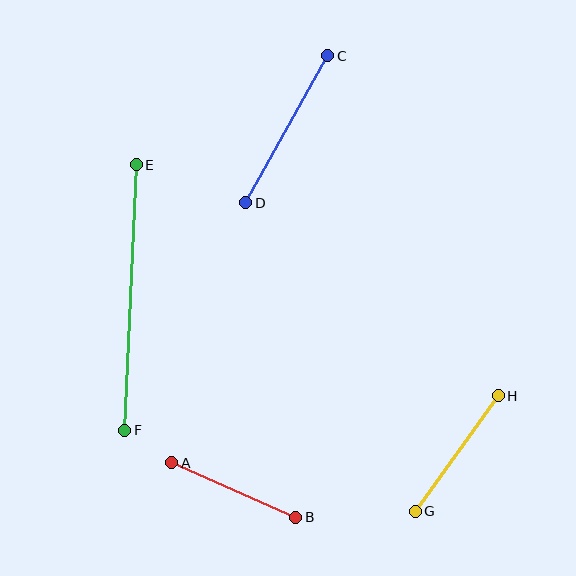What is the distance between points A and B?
The distance is approximately 136 pixels.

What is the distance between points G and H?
The distance is approximately 142 pixels.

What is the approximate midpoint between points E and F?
The midpoint is at approximately (131, 298) pixels.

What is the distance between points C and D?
The distance is approximately 169 pixels.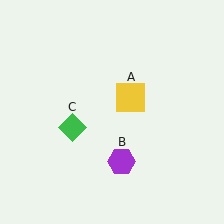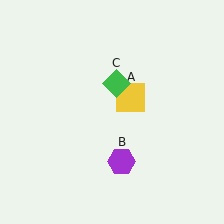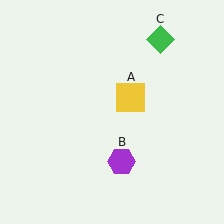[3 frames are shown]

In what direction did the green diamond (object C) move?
The green diamond (object C) moved up and to the right.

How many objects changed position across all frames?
1 object changed position: green diamond (object C).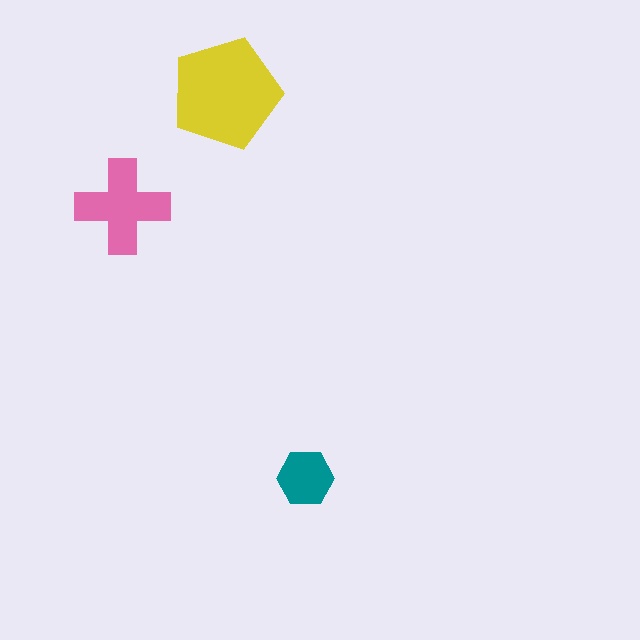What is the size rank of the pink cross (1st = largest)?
2nd.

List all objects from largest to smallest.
The yellow pentagon, the pink cross, the teal hexagon.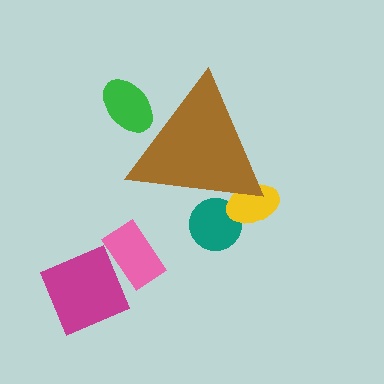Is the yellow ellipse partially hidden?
Yes, the yellow ellipse is partially hidden behind the brown triangle.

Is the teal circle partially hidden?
Yes, the teal circle is partially hidden behind the brown triangle.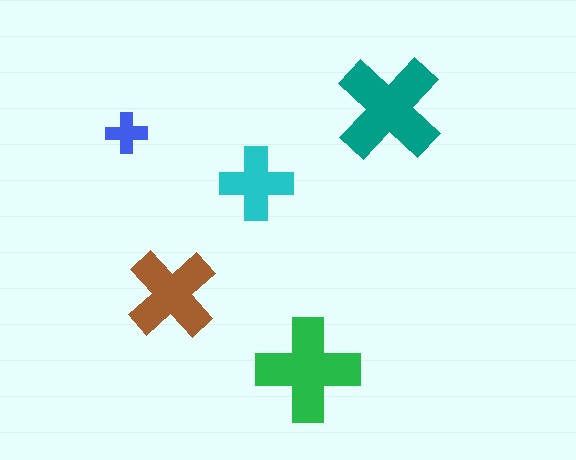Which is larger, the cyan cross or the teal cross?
The teal one.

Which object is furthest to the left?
The blue cross is leftmost.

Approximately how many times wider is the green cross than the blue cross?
About 2.5 times wider.